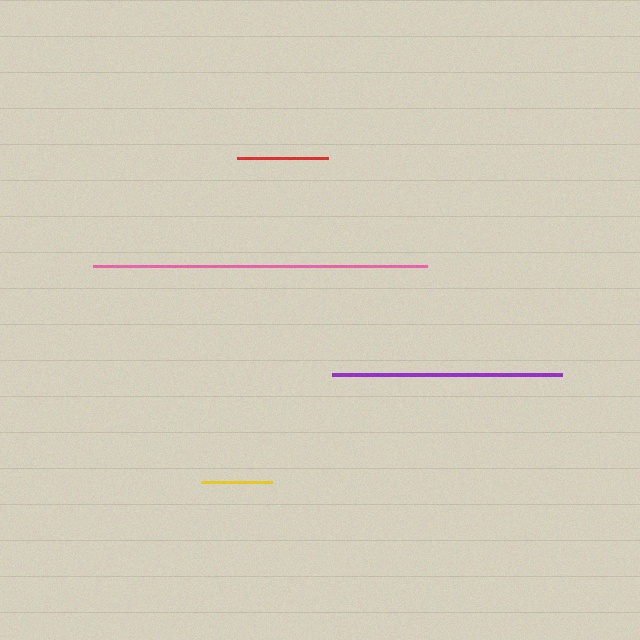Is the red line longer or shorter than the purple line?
The purple line is longer than the red line.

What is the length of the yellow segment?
The yellow segment is approximately 71 pixels long.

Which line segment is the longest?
The pink line is the longest at approximately 334 pixels.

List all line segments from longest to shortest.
From longest to shortest: pink, purple, red, yellow.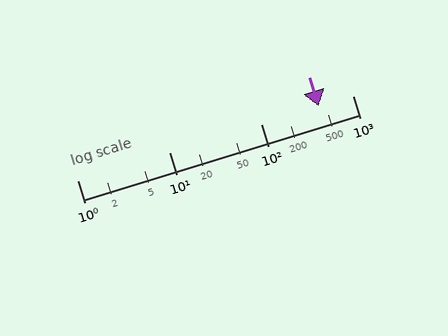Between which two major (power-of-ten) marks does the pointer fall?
The pointer is between 100 and 1000.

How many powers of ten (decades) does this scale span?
The scale spans 3 decades, from 1 to 1000.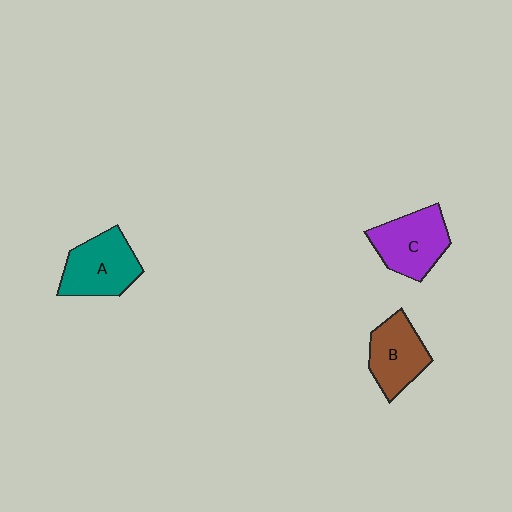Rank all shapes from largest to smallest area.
From largest to smallest: A (teal), C (purple), B (brown).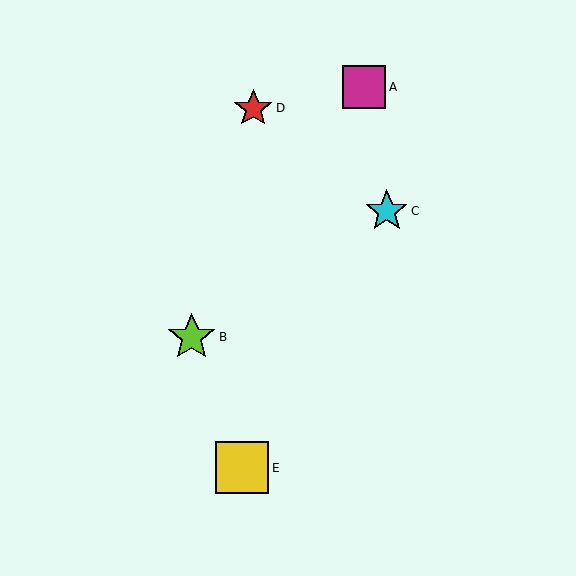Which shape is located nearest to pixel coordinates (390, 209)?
The cyan star (labeled C) at (387, 211) is nearest to that location.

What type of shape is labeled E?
Shape E is a yellow square.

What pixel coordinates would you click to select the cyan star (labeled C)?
Click at (387, 211) to select the cyan star C.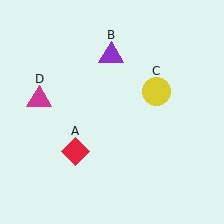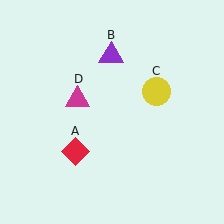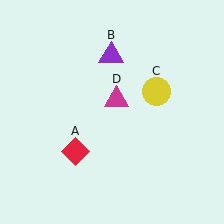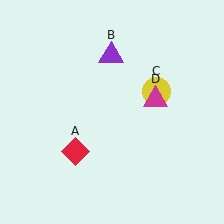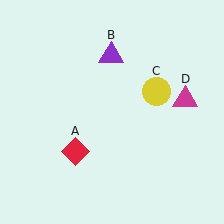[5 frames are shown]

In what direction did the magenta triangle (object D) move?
The magenta triangle (object D) moved right.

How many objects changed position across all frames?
1 object changed position: magenta triangle (object D).